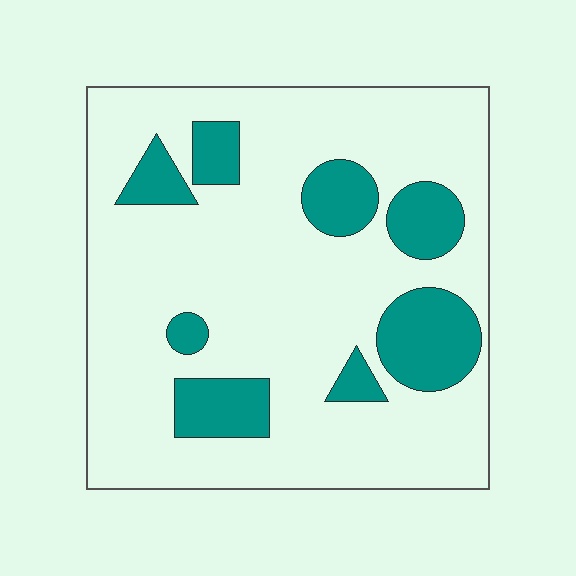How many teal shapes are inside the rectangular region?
8.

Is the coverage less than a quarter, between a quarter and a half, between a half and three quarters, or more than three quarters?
Less than a quarter.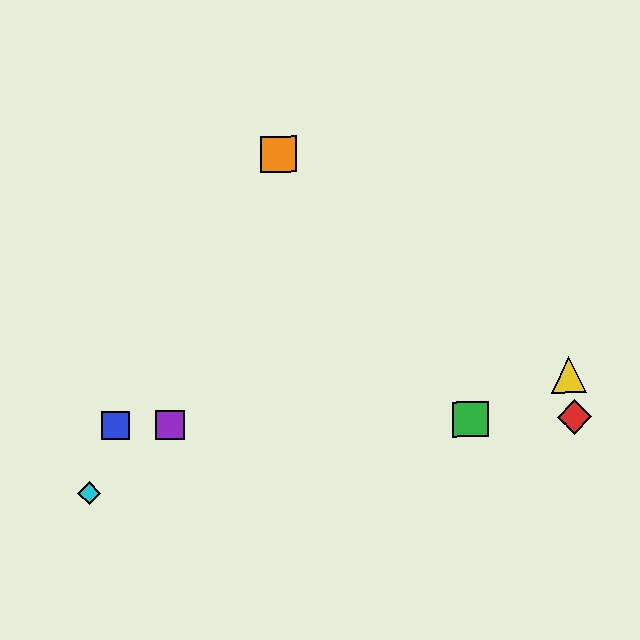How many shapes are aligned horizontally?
4 shapes (the red diamond, the blue square, the green square, the purple square) are aligned horizontally.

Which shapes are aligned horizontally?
The red diamond, the blue square, the green square, the purple square are aligned horizontally.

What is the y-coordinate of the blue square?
The blue square is at y≈426.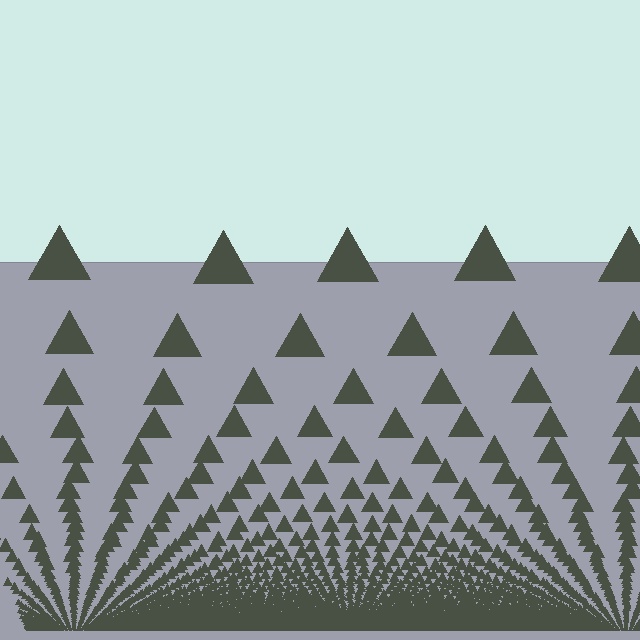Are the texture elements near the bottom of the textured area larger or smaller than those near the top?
Smaller. The gradient is inverted — elements near the bottom are smaller and denser.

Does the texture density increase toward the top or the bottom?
Density increases toward the bottom.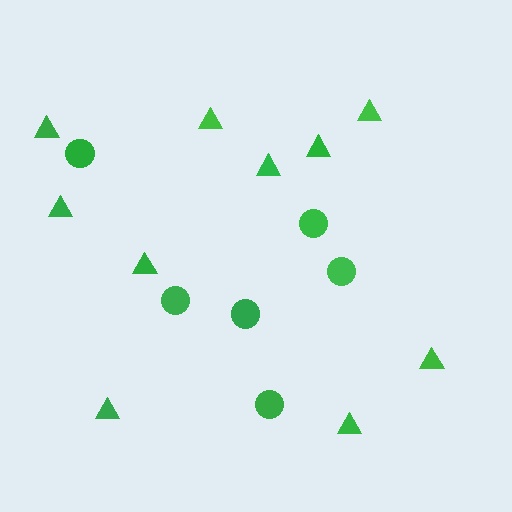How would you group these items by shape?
There are 2 groups: one group of circles (6) and one group of triangles (10).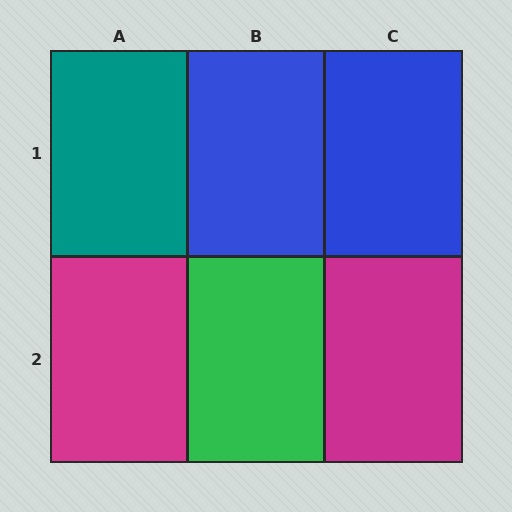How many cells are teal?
1 cell is teal.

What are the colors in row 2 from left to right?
Magenta, green, magenta.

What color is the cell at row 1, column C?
Blue.